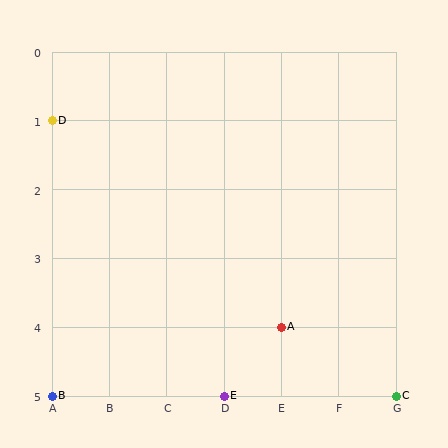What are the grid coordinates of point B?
Point B is at grid coordinates (A, 5).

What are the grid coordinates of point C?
Point C is at grid coordinates (G, 5).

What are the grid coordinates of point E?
Point E is at grid coordinates (D, 5).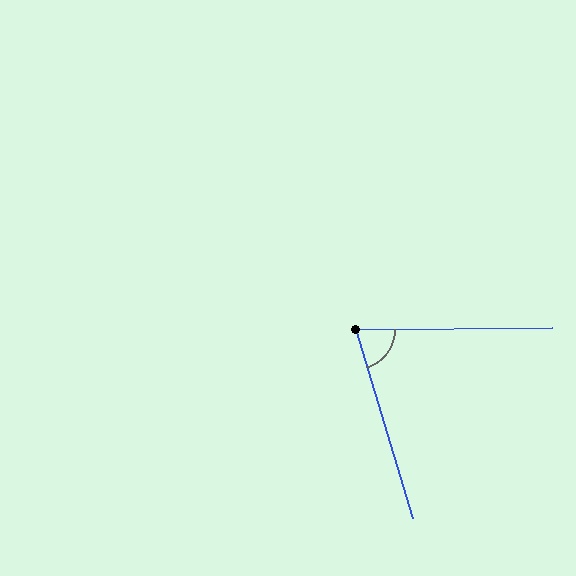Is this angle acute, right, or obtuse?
It is acute.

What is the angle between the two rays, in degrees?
Approximately 74 degrees.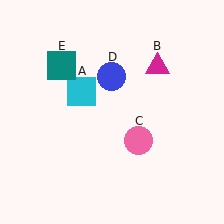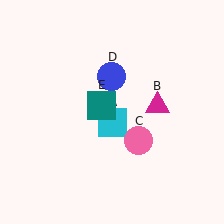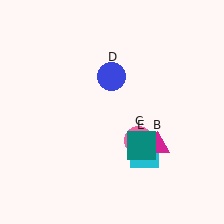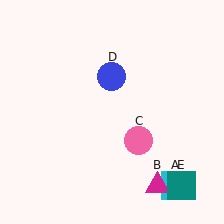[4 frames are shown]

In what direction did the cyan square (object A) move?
The cyan square (object A) moved down and to the right.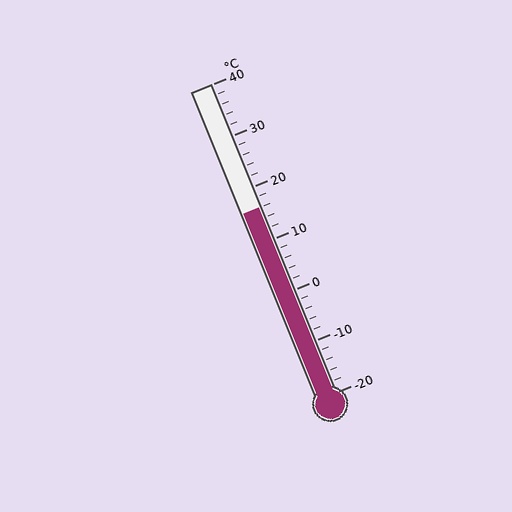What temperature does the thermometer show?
The thermometer shows approximately 16°C.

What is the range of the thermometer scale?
The thermometer scale ranges from -20°C to 40°C.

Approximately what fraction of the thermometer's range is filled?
The thermometer is filled to approximately 60% of its range.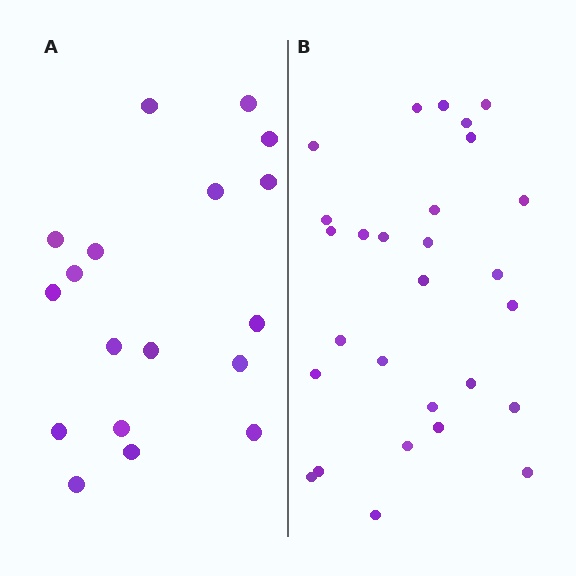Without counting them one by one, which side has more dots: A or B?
Region B (the right region) has more dots.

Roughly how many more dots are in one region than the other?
Region B has roughly 10 or so more dots than region A.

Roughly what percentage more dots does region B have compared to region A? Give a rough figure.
About 55% more.